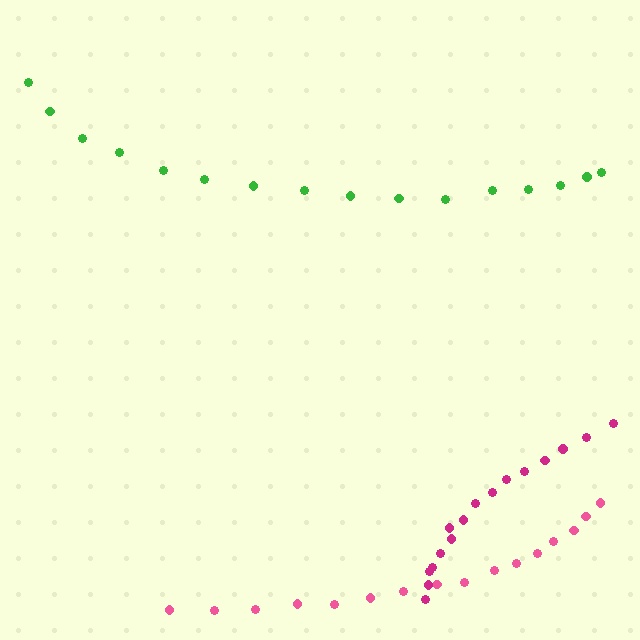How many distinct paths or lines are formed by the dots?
There are 3 distinct paths.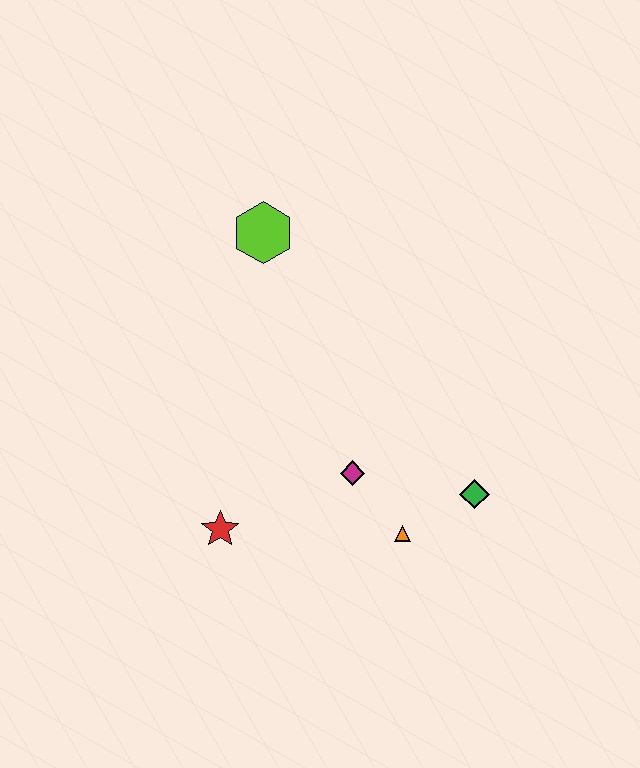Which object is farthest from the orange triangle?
The lime hexagon is farthest from the orange triangle.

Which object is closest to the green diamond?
The orange triangle is closest to the green diamond.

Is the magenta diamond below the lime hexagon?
Yes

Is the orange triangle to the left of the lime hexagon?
No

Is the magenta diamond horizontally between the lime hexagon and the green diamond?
Yes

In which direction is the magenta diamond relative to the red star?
The magenta diamond is to the right of the red star.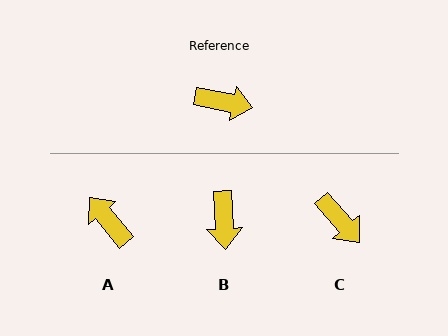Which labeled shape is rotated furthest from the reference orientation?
A, about 141 degrees away.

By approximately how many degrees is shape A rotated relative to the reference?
Approximately 141 degrees counter-clockwise.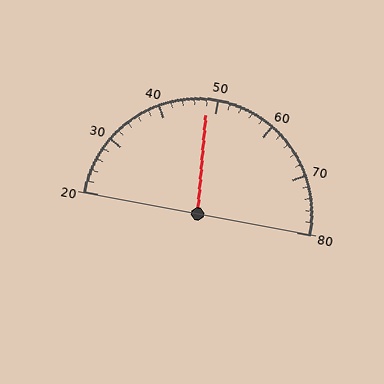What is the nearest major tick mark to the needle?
The nearest major tick mark is 50.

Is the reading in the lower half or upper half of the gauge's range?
The reading is in the lower half of the range (20 to 80).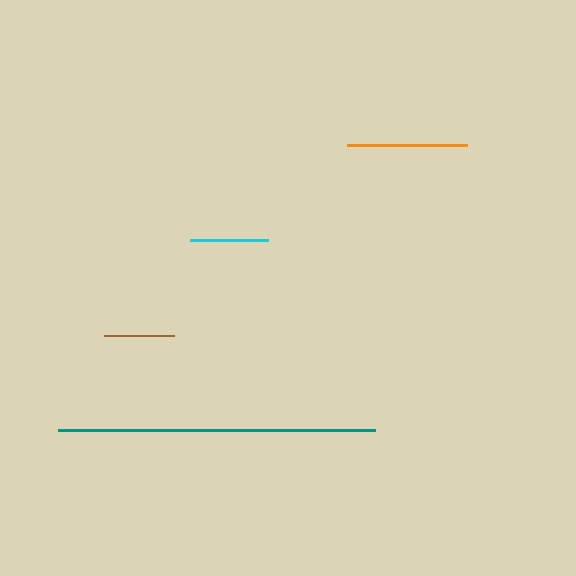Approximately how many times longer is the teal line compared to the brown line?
The teal line is approximately 4.5 times the length of the brown line.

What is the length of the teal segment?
The teal segment is approximately 317 pixels long.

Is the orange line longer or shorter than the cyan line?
The orange line is longer than the cyan line.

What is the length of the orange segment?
The orange segment is approximately 120 pixels long.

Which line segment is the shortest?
The brown line is the shortest at approximately 70 pixels.